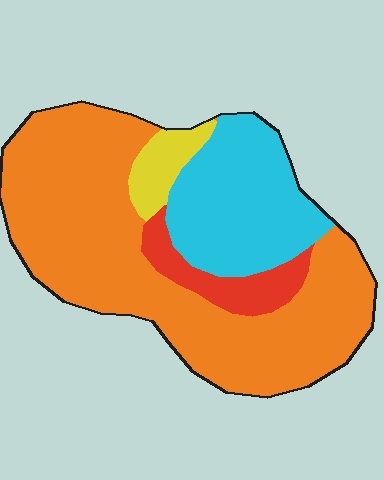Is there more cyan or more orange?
Orange.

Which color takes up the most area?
Orange, at roughly 60%.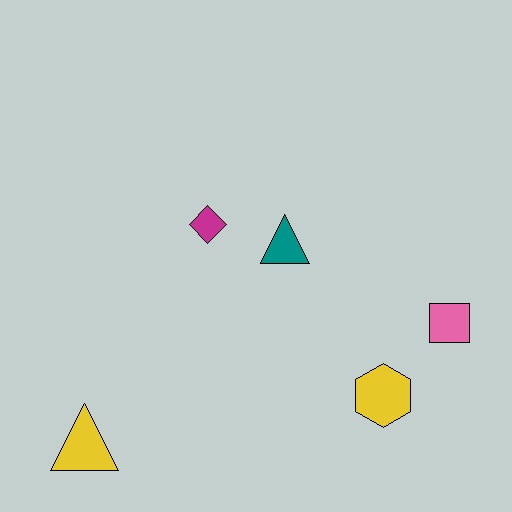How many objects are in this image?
There are 5 objects.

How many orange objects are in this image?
There are no orange objects.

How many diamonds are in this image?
There is 1 diamond.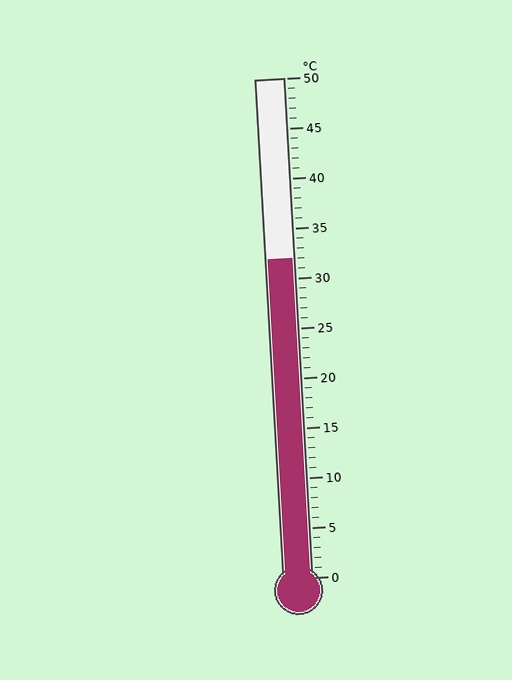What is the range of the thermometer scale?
The thermometer scale ranges from 0°C to 50°C.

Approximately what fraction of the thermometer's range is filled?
The thermometer is filled to approximately 65% of its range.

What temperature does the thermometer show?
The thermometer shows approximately 32°C.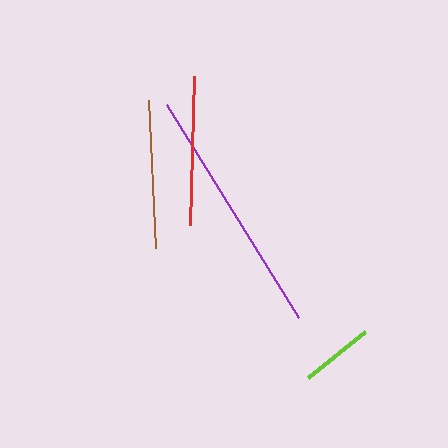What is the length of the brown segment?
The brown segment is approximately 148 pixels long.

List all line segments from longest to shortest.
From longest to shortest: purple, red, brown, lime.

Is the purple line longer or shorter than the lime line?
The purple line is longer than the lime line.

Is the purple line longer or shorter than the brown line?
The purple line is longer than the brown line.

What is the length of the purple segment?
The purple segment is approximately 250 pixels long.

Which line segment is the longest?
The purple line is the longest at approximately 250 pixels.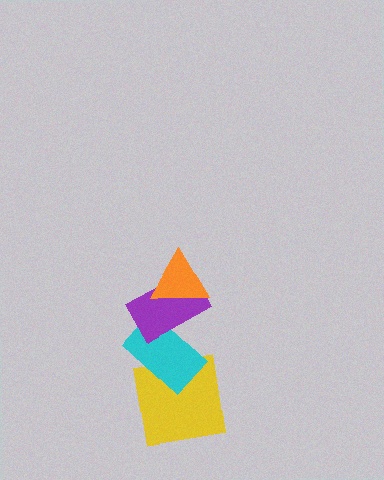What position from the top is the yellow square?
The yellow square is 4th from the top.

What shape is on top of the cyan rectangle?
The purple rectangle is on top of the cyan rectangle.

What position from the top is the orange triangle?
The orange triangle is 1st from the top.